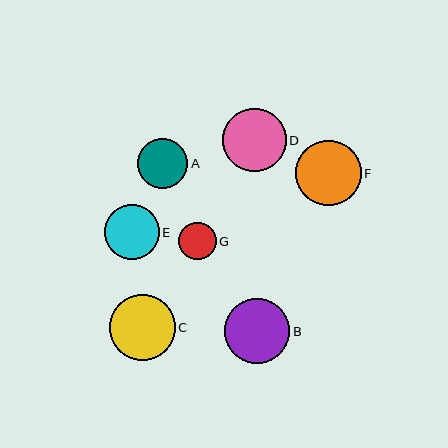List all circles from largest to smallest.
From largest to smallest: C, F, B, D, E, A, G.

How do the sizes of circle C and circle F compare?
Circle C and circle F are approximately the same size.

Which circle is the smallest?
Circle G is the smallest with a size of approximately 38 pixels.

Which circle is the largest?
Circle C is the largest with a size of approximately 66 pixels.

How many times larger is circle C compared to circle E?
Circle C is approximately 1.2 times the size of circle E.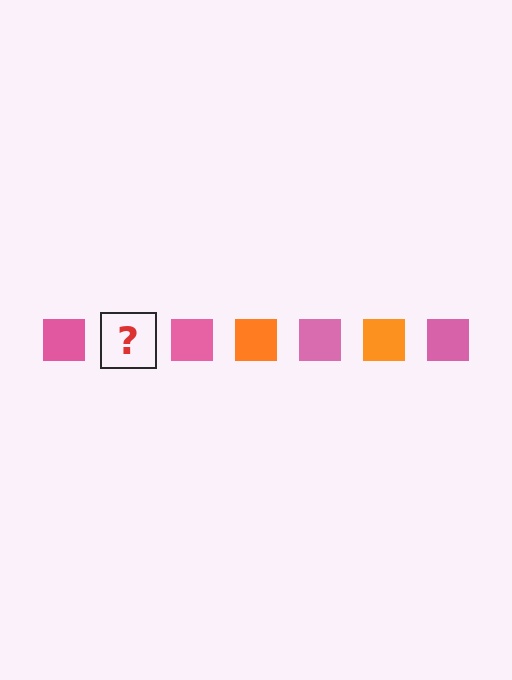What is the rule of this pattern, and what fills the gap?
The rule is that the pattern cycles through pink, orange squares. The gap should be filled with an orange square.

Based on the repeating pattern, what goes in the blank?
The blank should be an orange square.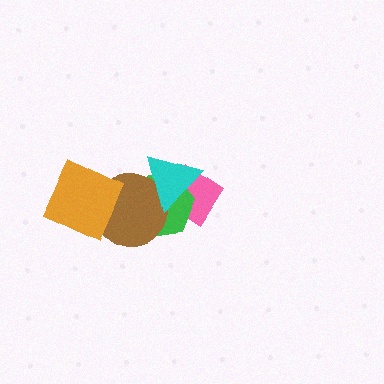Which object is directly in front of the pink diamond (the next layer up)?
The green hexagon is directly in front of the pink diamond.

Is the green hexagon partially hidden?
Yes, it is partially covered by another shape.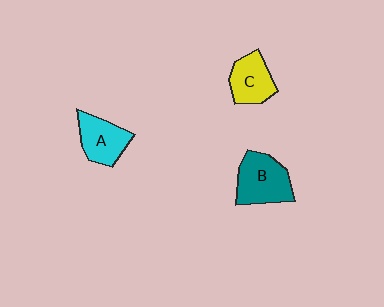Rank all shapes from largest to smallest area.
From largest to smallest: B (teal), A (cyan), C (yellow).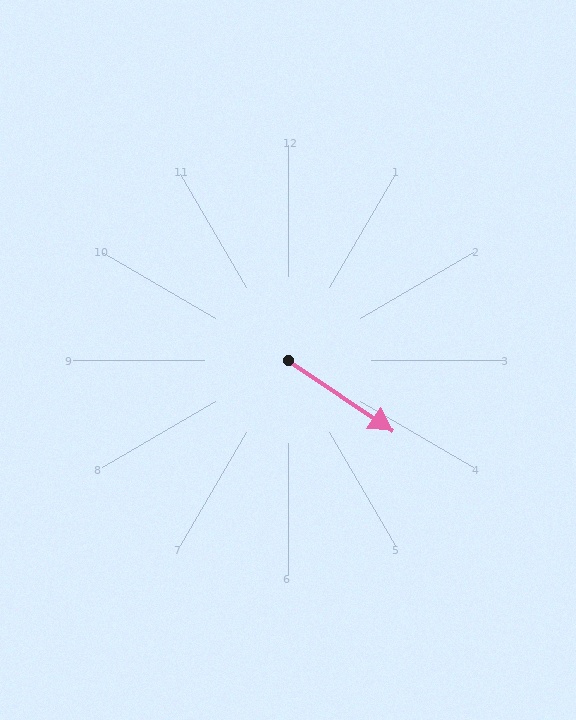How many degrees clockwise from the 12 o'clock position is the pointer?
Approximately 124 degrees.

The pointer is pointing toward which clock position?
Roughly 4 o'clock.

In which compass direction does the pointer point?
Southeast.